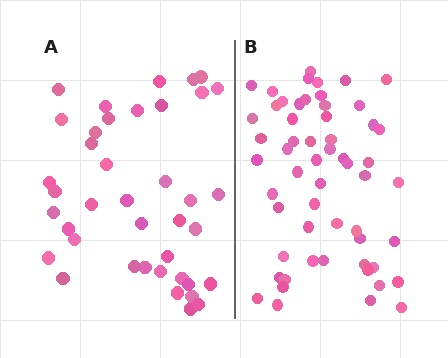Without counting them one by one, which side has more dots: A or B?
Region B (the right region) has more dots.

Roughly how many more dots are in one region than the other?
Region B has approximately 15 more dots than region A.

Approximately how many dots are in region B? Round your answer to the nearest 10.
About 60 dots. (The exact count is 57, which rounds to 60.)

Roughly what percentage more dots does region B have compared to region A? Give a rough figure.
About 40% more.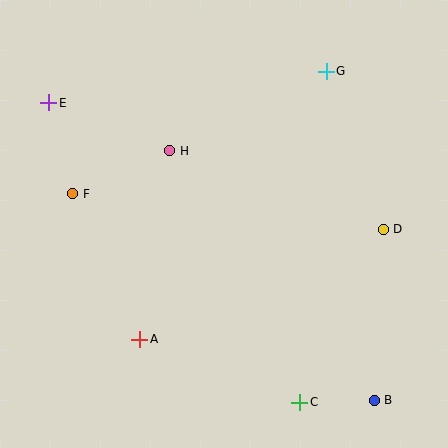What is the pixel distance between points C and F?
The distance between C and F is 308 pixels.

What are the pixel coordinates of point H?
Point H is at (170, 151).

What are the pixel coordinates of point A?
Point A is at (140, 339).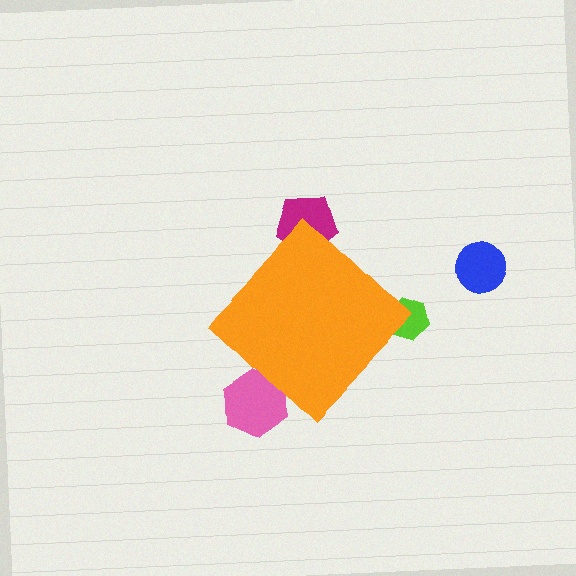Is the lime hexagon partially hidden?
Yes, the lime hexagon is partially hidden behind the orange diamond.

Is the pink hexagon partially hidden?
Yes, the pink hexagon is partially hidden behind the orange diamond.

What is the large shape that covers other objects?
An orange diamond.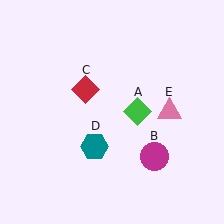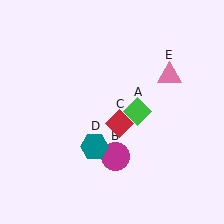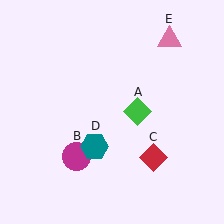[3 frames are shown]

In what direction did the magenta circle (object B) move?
The magenta circle (object B) moved left.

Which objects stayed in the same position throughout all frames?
Green diamond (object A) and teal hexagon (object D) remained stationary.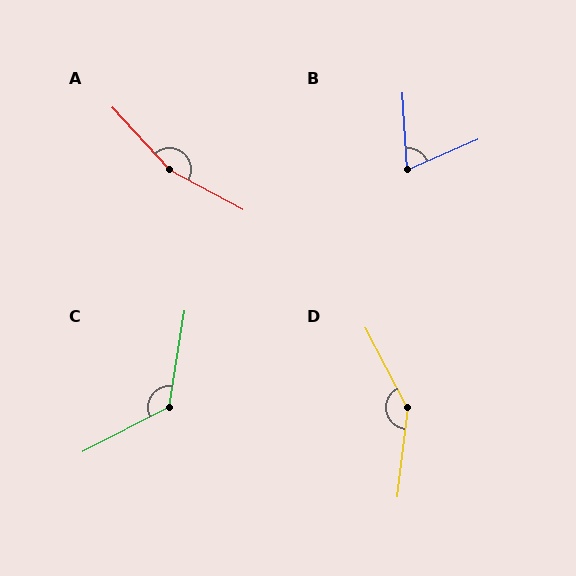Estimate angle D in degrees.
Approximately 146 degrees.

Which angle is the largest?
A, at approximately 160 degrees.